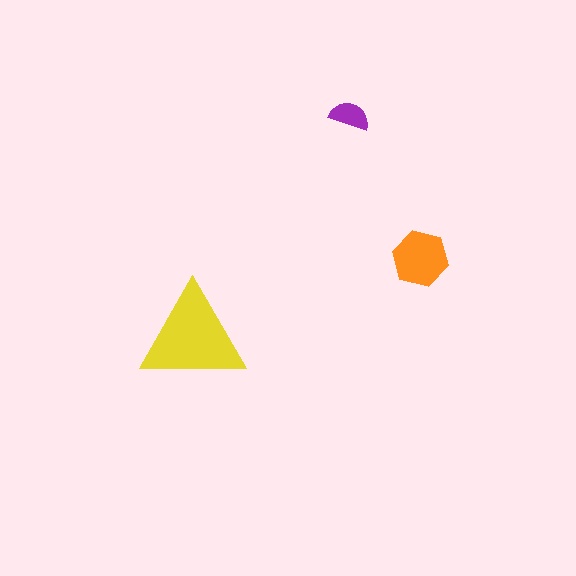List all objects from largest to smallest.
The yellow triangle, the orange hexagon, the purple semicircle.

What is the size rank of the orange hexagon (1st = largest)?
2nd.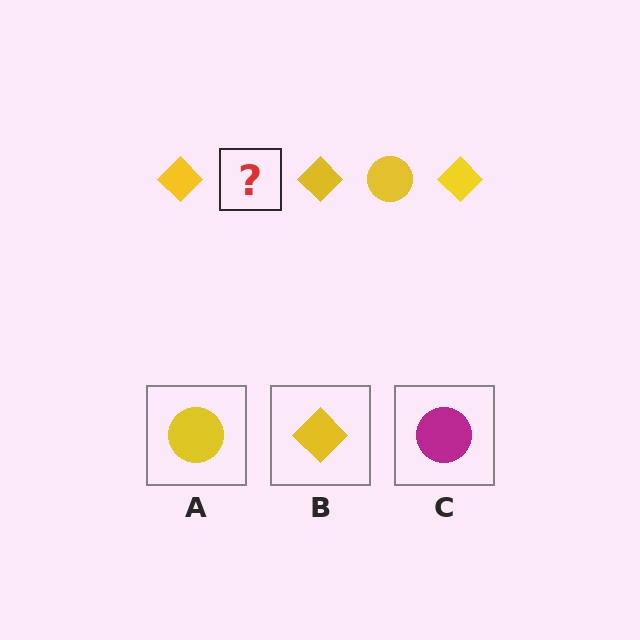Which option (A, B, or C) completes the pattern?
A.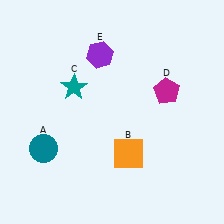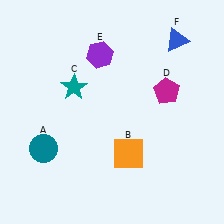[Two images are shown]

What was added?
A blue triangle (F) was added in Image 2.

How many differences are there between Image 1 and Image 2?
There is 1 difference between the two images.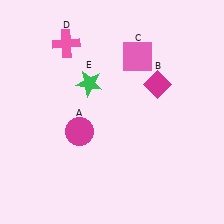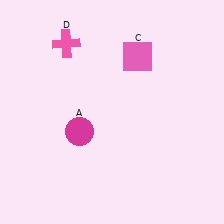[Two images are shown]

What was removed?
The magenta diamond (B), the green star (E) were removed in Image 2.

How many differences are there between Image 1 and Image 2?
There are 2 differences between the two images.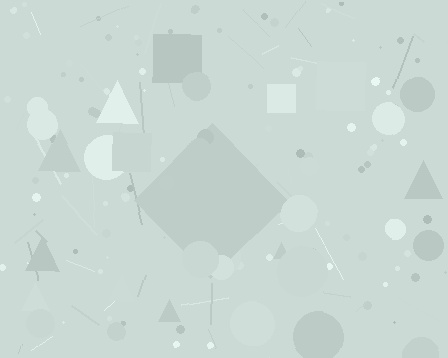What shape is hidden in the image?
A diamond is hidden in the image.